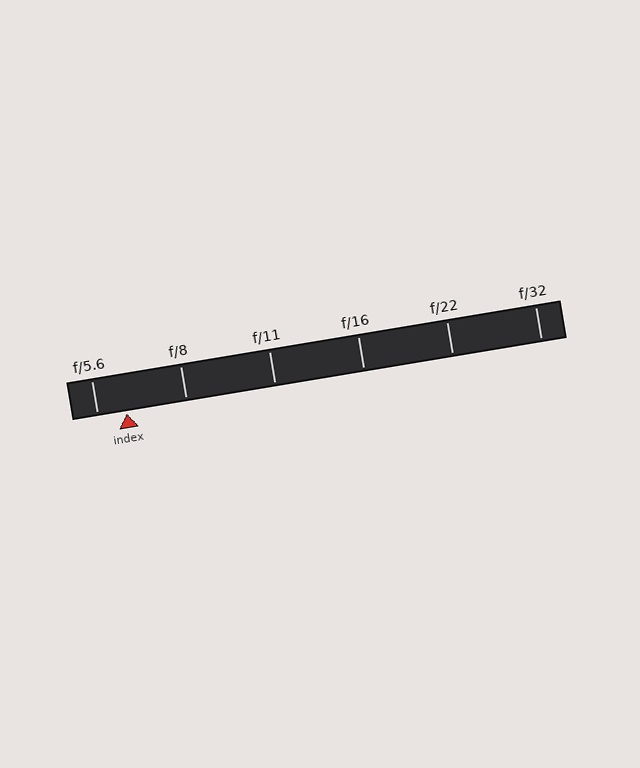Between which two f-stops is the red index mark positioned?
The index mark is between f/5.6 and f/8.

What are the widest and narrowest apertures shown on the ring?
The widest aperture shown is f/5.6 and the narrowest is f/32.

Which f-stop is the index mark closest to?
The index mark is closest to f/5.6.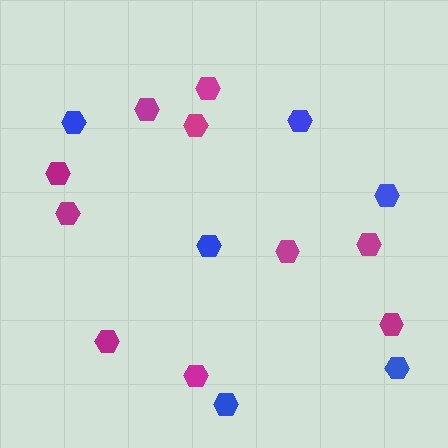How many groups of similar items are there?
There are 2 groups: one group of magenta hexagons (10) and one group of blue hexagons (6).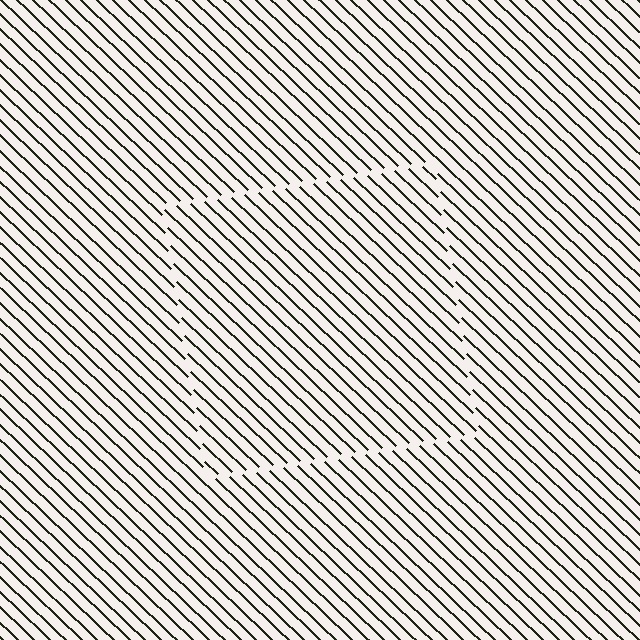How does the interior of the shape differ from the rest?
The interior of the shape contains the same grating, shifted by half a period — the contour is defined by the phase discontinuity where line-ends from the inner and outer gratings abut.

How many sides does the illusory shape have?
4 sides — the line-ends trace a square.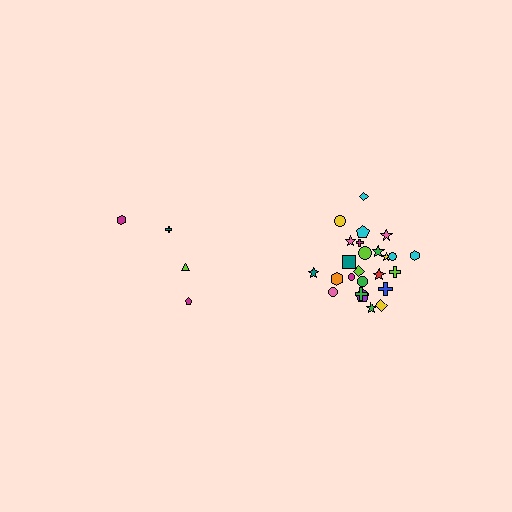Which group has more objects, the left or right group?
The right group.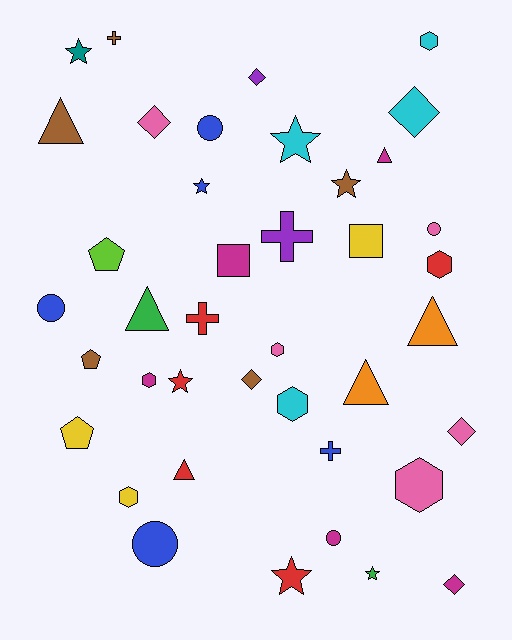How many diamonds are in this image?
There are 6 diamonds.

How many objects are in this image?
There are 40 objects.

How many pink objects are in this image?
There are 5 pink objects.